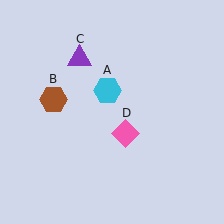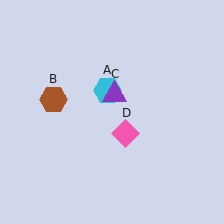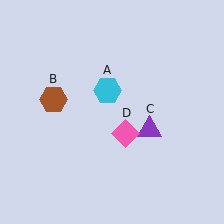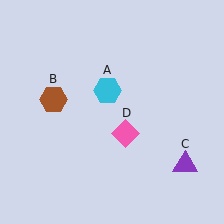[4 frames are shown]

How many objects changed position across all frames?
1 object changed position: purple triangle (object C).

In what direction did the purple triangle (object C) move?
The purple triangle (object C) moved down and to the right.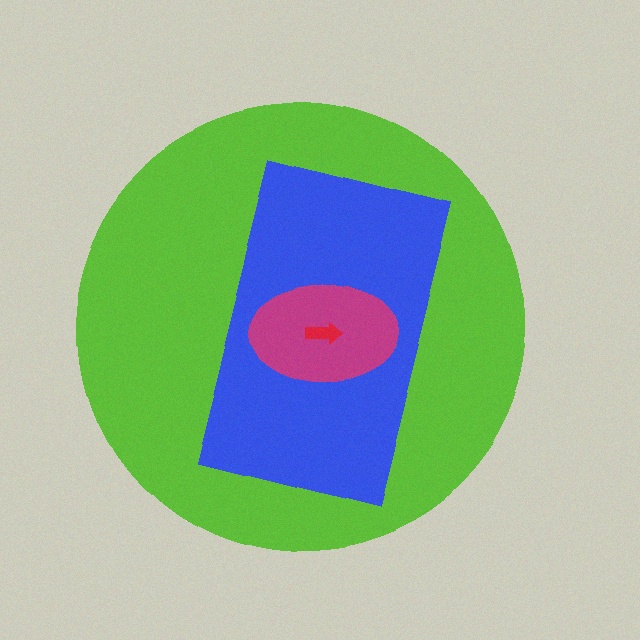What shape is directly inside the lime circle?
The blue rectangle.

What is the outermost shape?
The lime circle.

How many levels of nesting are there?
4.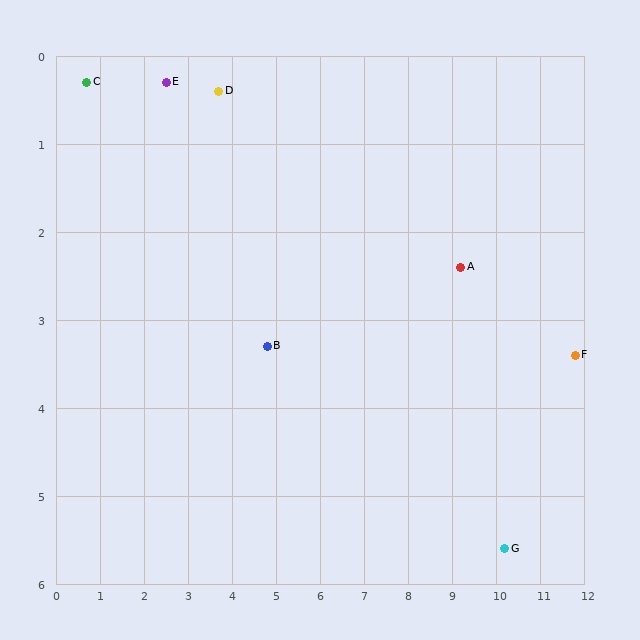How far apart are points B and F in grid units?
Points B and F are about 7.0 grid units apart.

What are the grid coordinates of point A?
Point A is at approximately (9.2, 2.4).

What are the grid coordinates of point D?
Point D is at approximately (3.7, 0.4).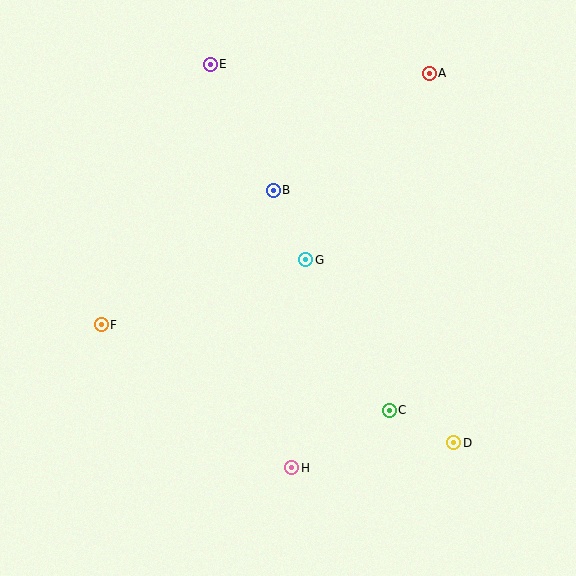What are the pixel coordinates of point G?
Point G is at (306, 260).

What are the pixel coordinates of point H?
Point H is at (292, 468).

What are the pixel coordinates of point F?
Point F is at (101, 325).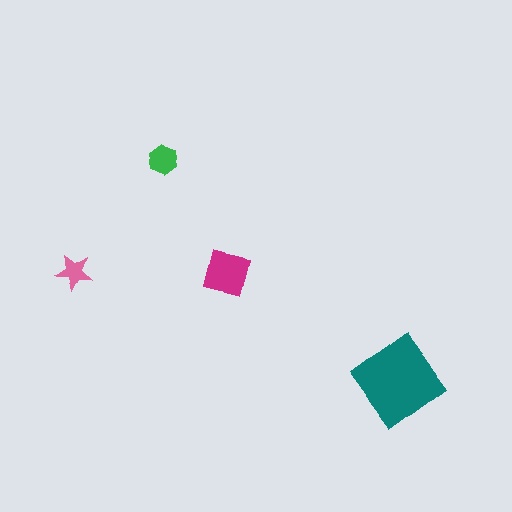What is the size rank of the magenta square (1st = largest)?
2nd.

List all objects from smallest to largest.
The pink star, the green hexagon, the magenta square, the teal diamond.